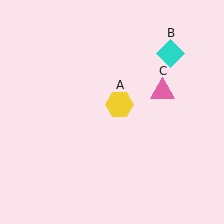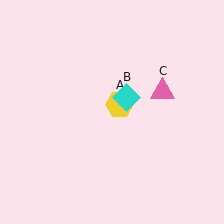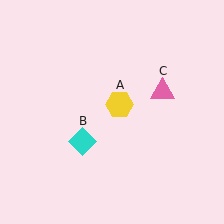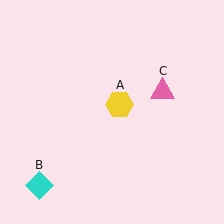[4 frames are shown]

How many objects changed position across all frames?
1 object changed position: cyan diamond (object B).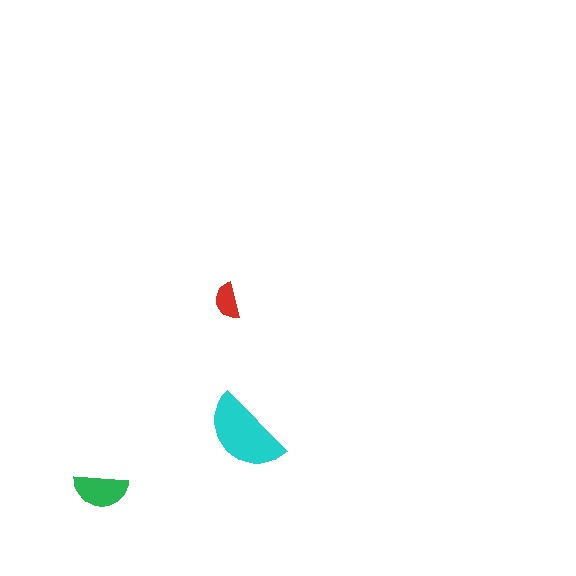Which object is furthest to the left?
The green semicircle is leftmost.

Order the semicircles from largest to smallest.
the cyan one, the green one, the red one.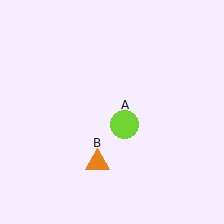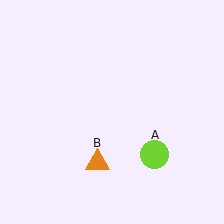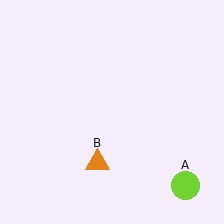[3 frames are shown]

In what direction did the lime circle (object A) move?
The lime circle (object A) moved down and to the right.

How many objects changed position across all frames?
1 object changed position: lime circle (object A).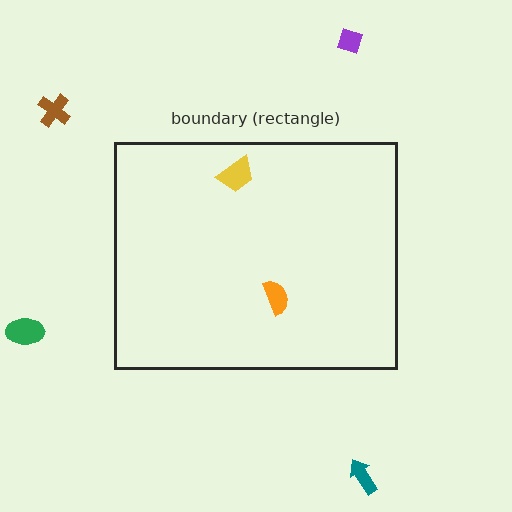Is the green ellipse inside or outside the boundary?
Outside.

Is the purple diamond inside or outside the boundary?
Outside.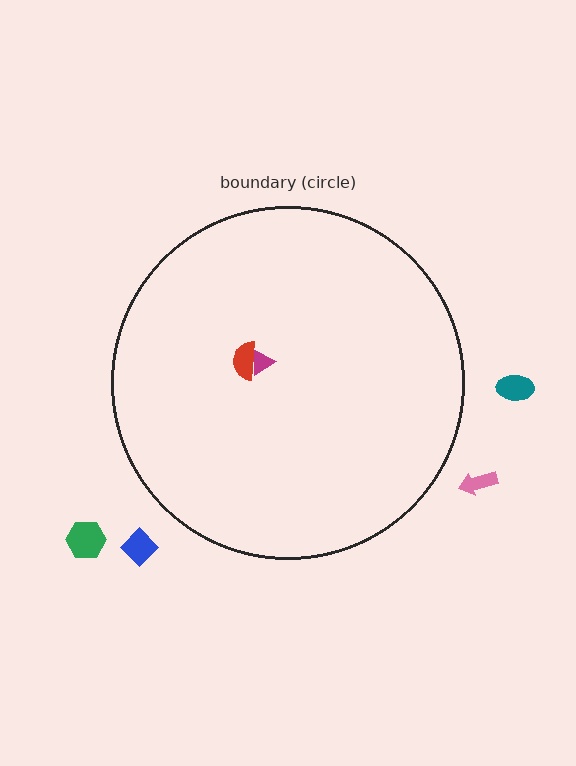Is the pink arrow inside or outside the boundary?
Outside.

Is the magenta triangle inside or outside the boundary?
Inside.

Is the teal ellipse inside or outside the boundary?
Outside.